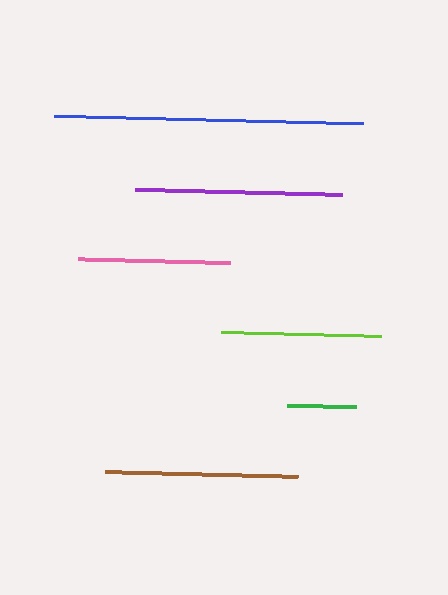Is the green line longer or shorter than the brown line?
The brown line is longer than the green line.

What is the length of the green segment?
The green segment is approximately 69 pixels long.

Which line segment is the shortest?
The green line is the shortest at approximately 69 pixels.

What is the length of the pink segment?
The pink segment is approximately 151 pixels long.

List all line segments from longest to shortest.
From longest to shortest: blue, purple, brown, lime, pink, green.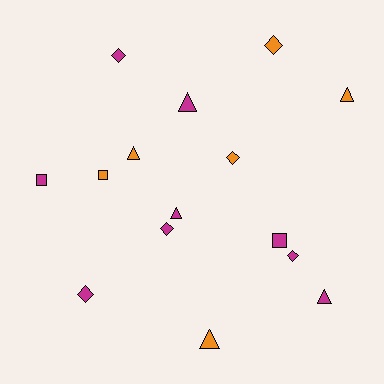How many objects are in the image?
There are 15 objects.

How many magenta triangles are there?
There are 3 magenta triangles.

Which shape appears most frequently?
Diamond, with 6 objects.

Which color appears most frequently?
Magenta, with 9 objects.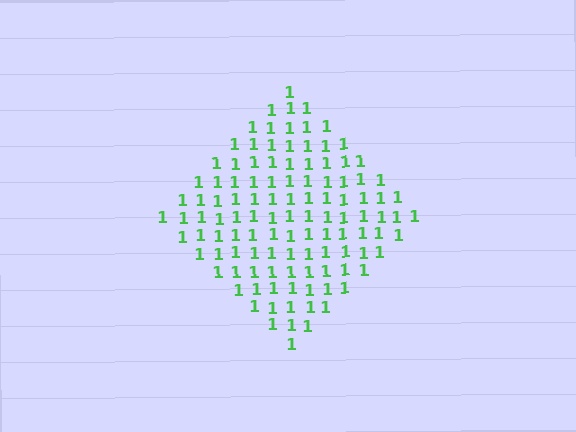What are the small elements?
The small elements are digit 1's.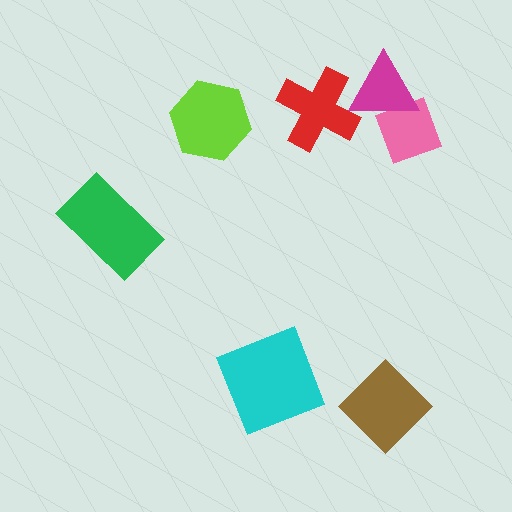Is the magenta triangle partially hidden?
Yes, it is partially covered by another shape.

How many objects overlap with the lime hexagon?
0 objects overlap with the lime hexagon.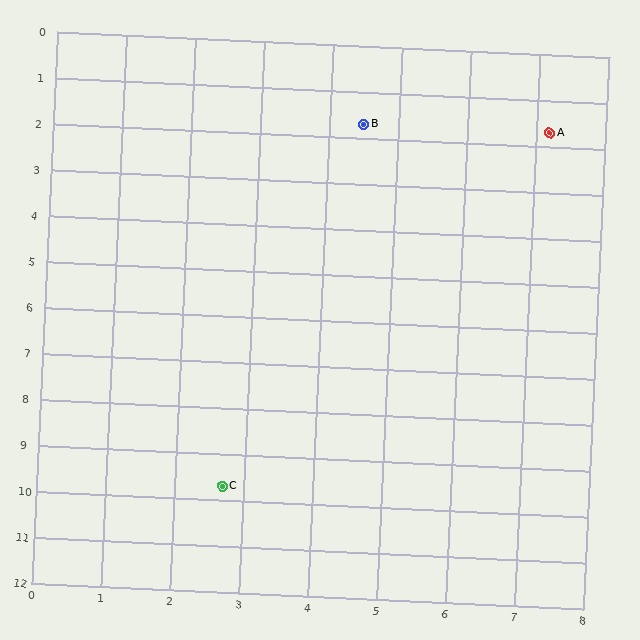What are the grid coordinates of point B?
Point B is at approximately (4.5, 1.7).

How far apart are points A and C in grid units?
Points A and C are about 9.2 grid units apart.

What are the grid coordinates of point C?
Point C is at approximately (2.7, 9.7).